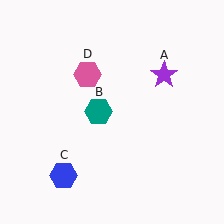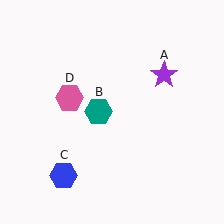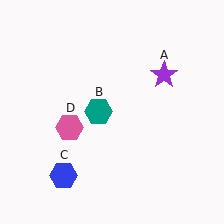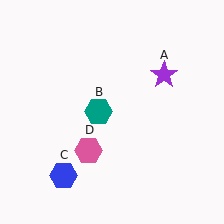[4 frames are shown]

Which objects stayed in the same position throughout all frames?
Purple star (object A) and teal hexagon (object B) and blue hexagon (object C) remained stationary.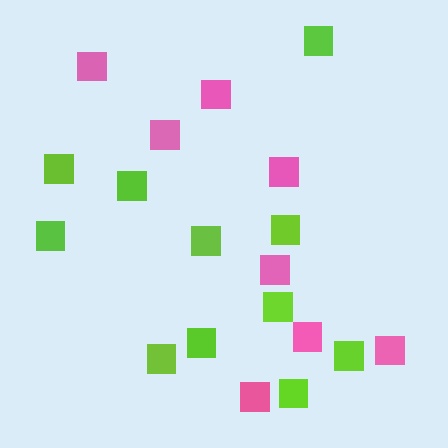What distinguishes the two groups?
There are 2 groups: one group of pink squares (8) and one group of lime squares (11).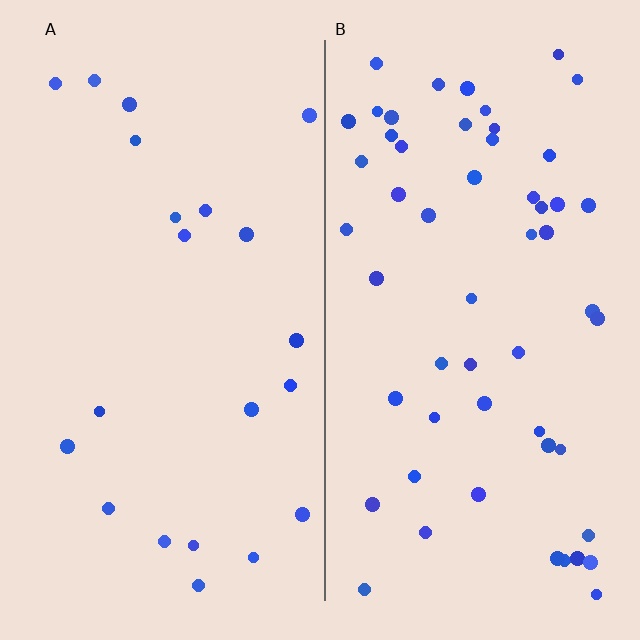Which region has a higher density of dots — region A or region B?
B (the right).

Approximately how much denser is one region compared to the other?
Approximately 2.6× — region B over region A.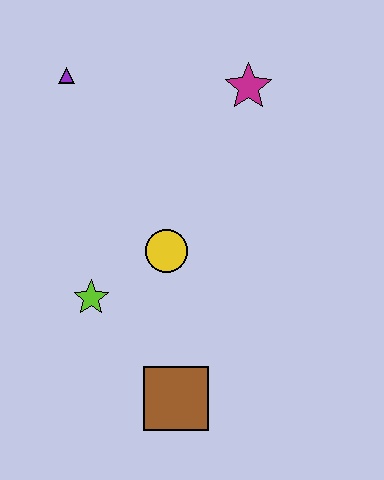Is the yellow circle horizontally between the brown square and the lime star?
Yes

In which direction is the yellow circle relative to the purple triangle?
The yellow circle is below the purple triangle.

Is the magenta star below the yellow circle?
No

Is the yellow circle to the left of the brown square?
Yes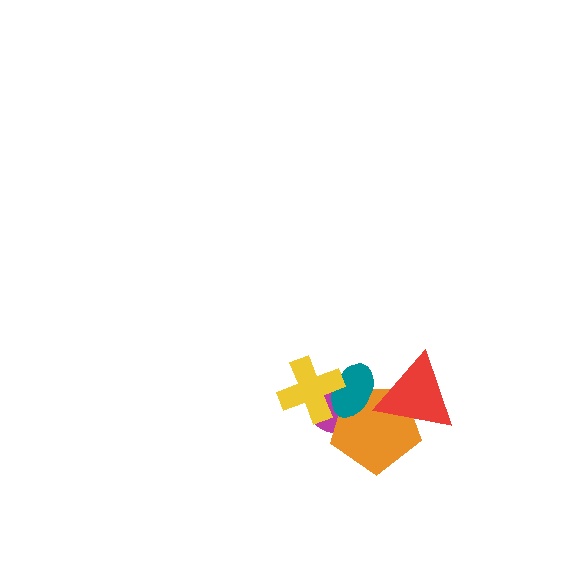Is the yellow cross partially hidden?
No, no other shape covers it.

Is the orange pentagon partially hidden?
Yes, it is partially covered by another shape.